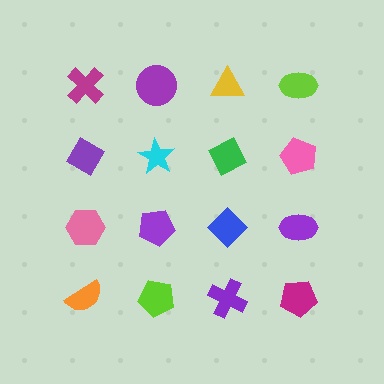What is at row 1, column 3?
A yellow triangle.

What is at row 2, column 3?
A green diamond.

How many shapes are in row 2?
4 shapes.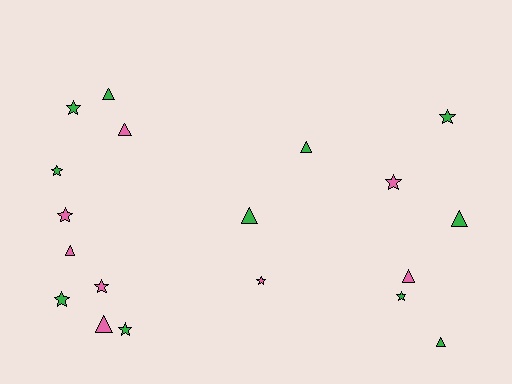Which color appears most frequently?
Green, with 11 objects.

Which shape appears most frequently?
Star, with 10 objects.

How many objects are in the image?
There are 19 objects.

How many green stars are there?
There are 6 green stars.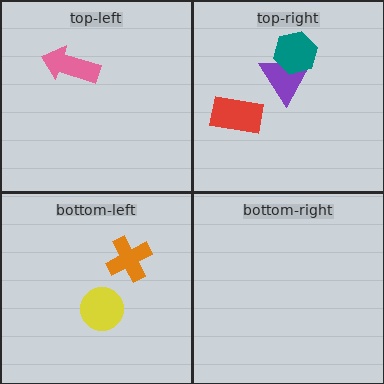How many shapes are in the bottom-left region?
2.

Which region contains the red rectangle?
The top-right region.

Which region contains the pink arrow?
The top-left region.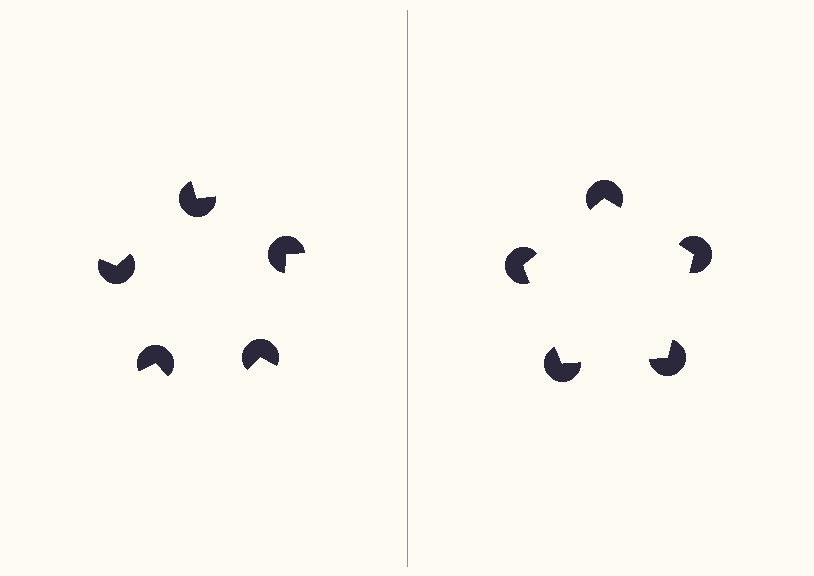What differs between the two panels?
The pac-man discs are positioned identically on both sides; only the wedge orientations differ. On the right they align to a pentagon; on the left they are misaligned.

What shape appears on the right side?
An illusory pentagon.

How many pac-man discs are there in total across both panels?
10 — 5 on each side.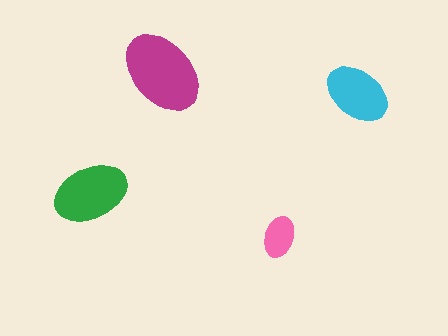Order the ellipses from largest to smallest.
the magenta one, the green one, the cyan one, the pink one.